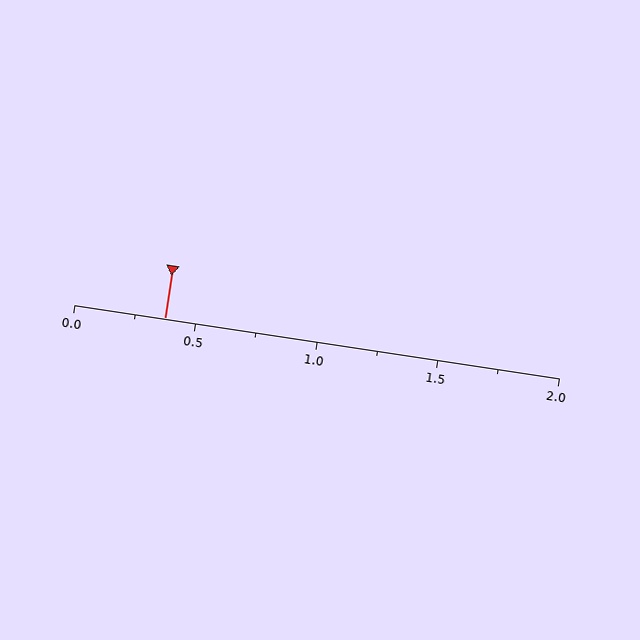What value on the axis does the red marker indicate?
The marker indicates approximately 0.38.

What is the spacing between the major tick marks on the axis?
The major ticks are spaced 0.5 apart.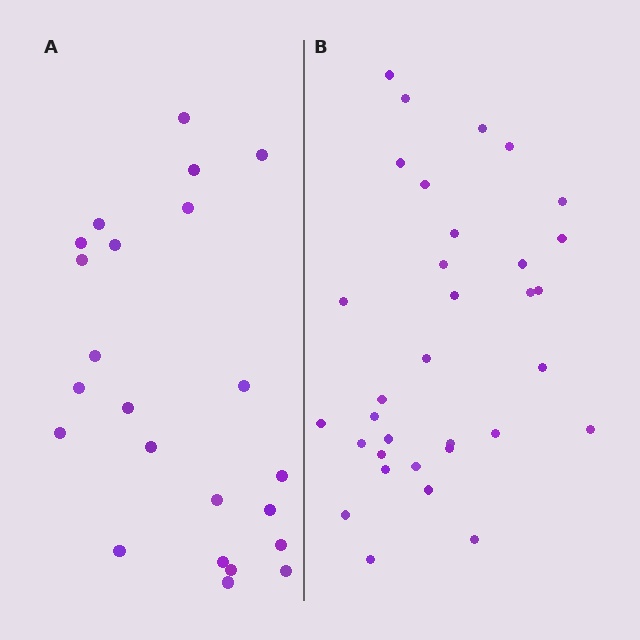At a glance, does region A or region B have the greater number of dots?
Region B (the right region) has more dots.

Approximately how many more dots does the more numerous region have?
Region B has roughly 10 or so more dots than region A.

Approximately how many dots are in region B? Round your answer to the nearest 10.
About 30 dots. (The exact count is 33, which rounds to 30.)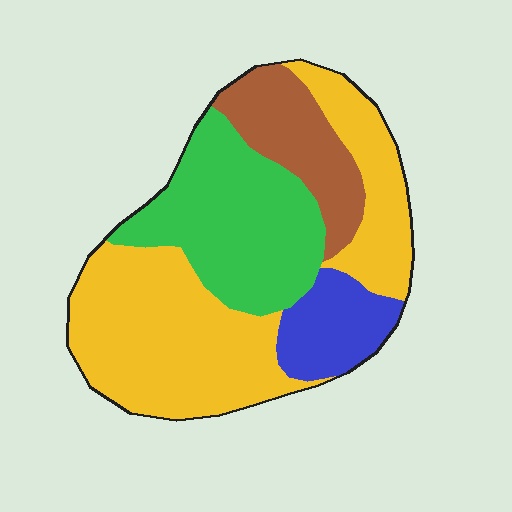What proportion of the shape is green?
Green takes up about one quarter (1/4) of the shape.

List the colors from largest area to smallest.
From largest to smallest: yellow, green, brown, blue.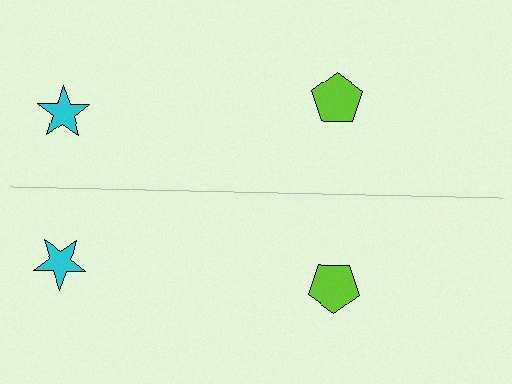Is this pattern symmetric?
Yes, this pattern has bilateral (reflection) symmetry.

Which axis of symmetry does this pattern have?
The pattern has a horizontal axis of symmetry running through the center of the image.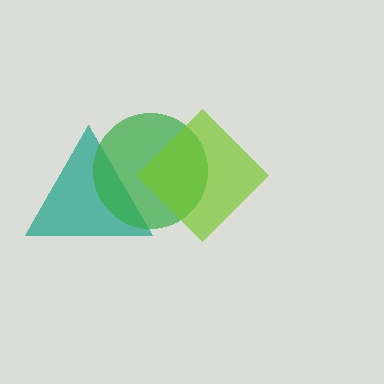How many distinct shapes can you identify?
There are 3 distinct shapes: a teal triangle, a green circle, a lime diamond.